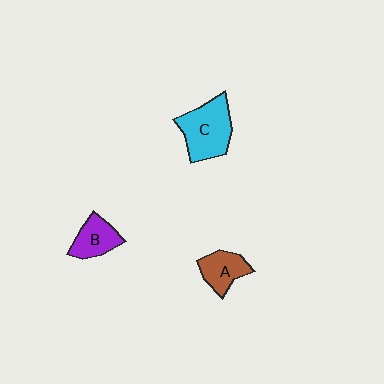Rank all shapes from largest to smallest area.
From largest to smallest: C (cyan), A (brown), B (purple).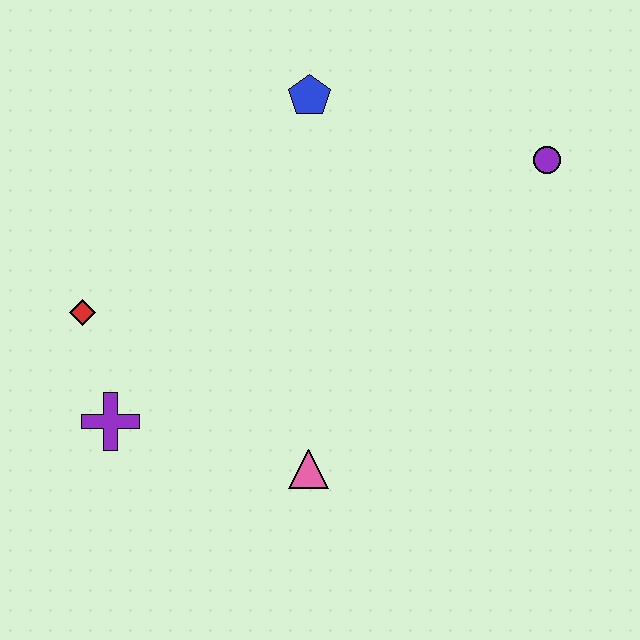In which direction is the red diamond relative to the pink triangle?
The red diamond is to the left of the pink triangle.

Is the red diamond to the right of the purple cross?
No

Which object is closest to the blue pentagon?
The purple circle is closest to the blue pentagon.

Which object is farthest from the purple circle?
The purple cross is farthest from the purple circle.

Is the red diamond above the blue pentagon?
No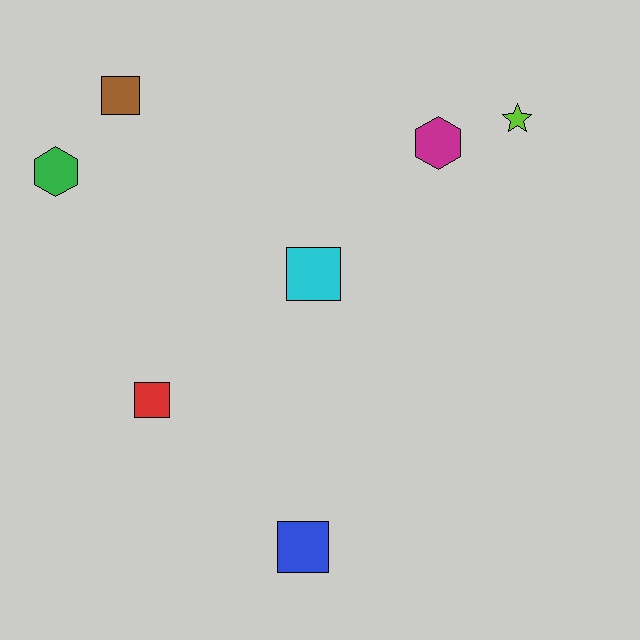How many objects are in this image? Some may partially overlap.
There are 7 objects.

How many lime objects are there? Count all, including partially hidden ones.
There is 1 lime object.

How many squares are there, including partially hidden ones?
There are 4 squares.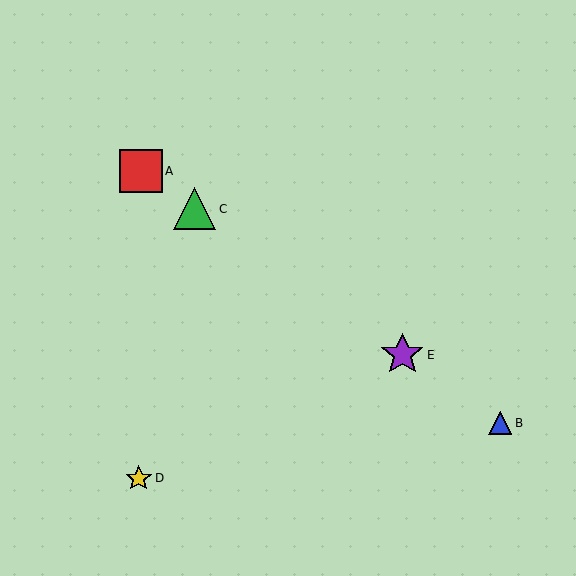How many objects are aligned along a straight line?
4 objects (A, B, C, E) are aligned along a straight line.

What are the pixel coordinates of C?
Object C is at (195, 209).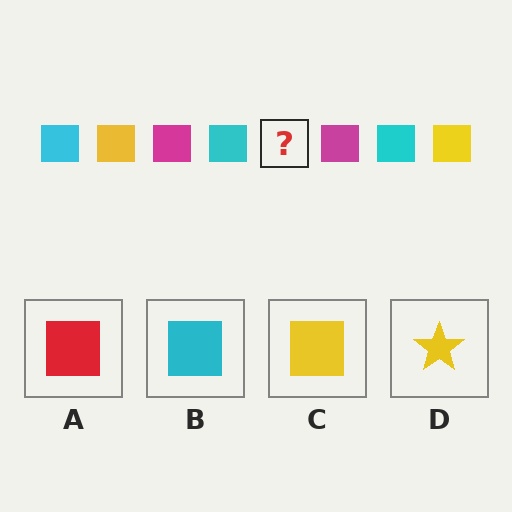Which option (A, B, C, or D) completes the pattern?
C.